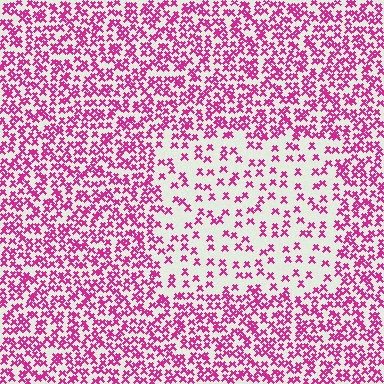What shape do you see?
I see a rectangle.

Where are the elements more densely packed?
The elements are more densely packed outside the rectangle boundary.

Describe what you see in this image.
The image contains small magenta elements arranged at two different densities. A rectangle-shaped region is visible where the elements are less densely packed than the surrounding area.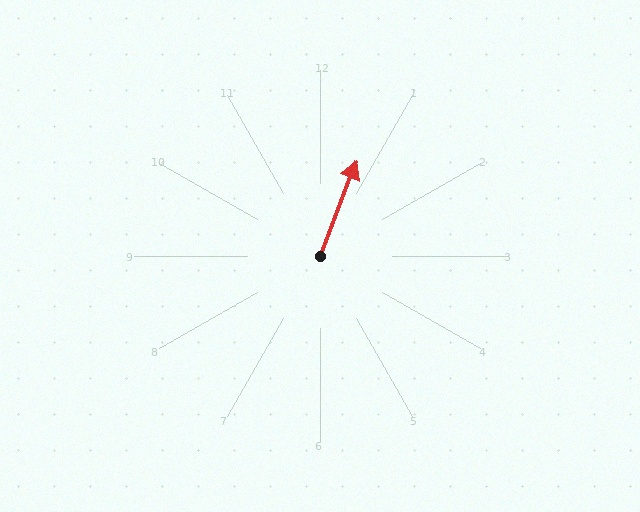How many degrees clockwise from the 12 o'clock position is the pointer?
Approximately 21 degrees.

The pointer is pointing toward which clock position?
Roughly 1 o'clock.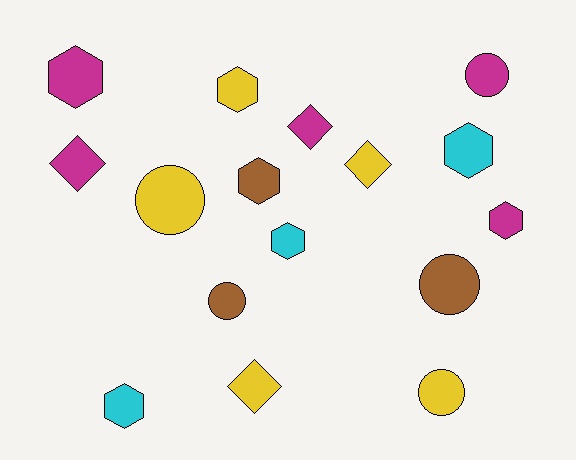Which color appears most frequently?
Yellow, with 5 objects.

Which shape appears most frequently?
Hexagon, with 7 objects.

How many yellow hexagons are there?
There is 1 yellow hexagon.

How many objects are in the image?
There are 16 objects.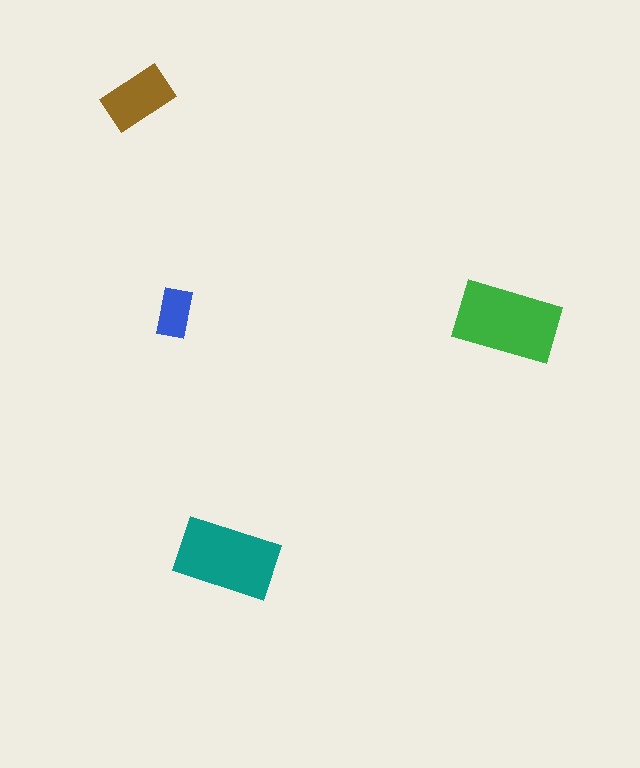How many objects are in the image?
There are 4 objects in the image.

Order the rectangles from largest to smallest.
the green one, the teal one, the brown one, the blue one.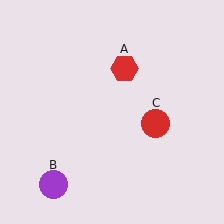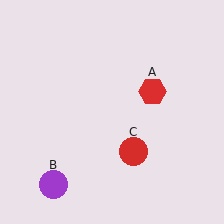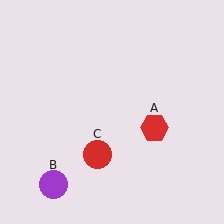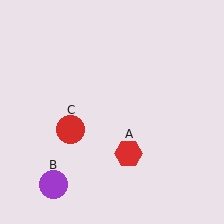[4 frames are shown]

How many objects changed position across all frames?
2 objects changed position: red hexagon (object A), red circle (object C).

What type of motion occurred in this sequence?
The red hexagon (object A), red circle (object C) rotated clockwise around the center of the scene.